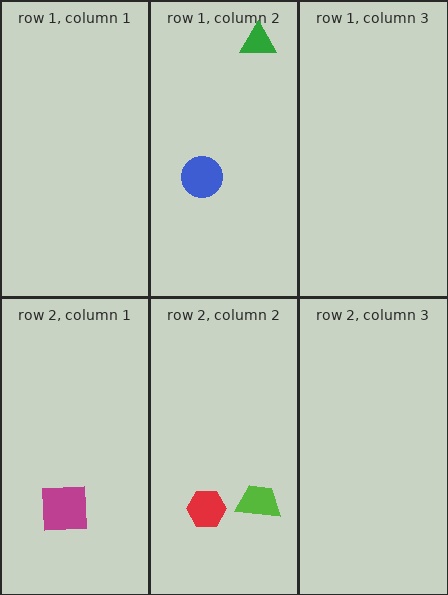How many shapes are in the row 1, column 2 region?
2.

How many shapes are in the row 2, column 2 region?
2.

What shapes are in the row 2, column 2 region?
The lime trapezoid, the red hexagon.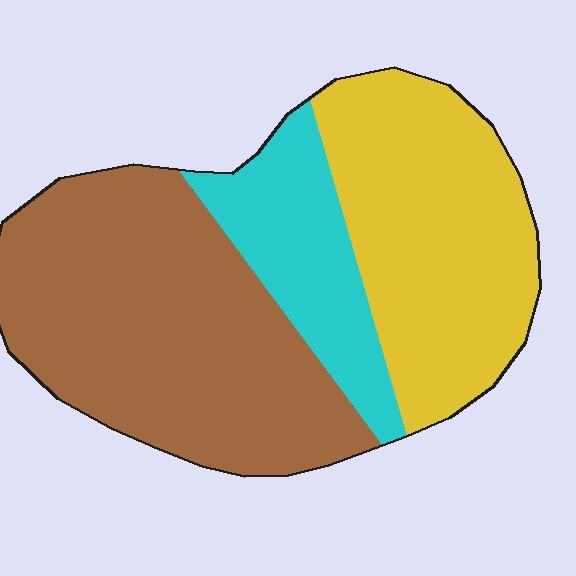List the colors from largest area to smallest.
From largest to smallest: brown, yellow, cyan.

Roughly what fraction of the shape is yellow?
Yellow takes up about one third (1/3) of the shape.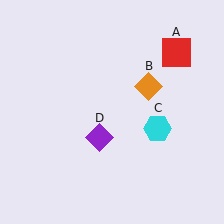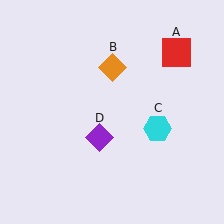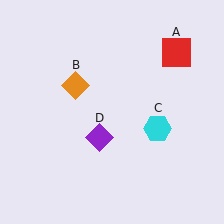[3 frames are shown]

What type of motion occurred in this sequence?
The orange diamond (object B) rotated counterclockwise around the center of the scene.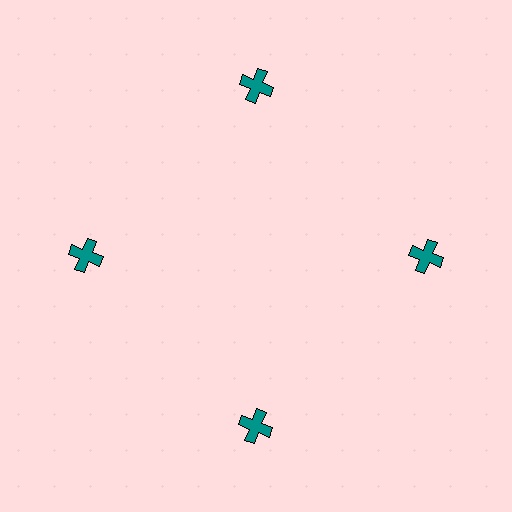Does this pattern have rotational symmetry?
Yes, this pattern has 4-fold rotational symmetry. It looks the same after rotating 90 degrees around the center.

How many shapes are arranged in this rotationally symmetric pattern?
There are 4 shapes, arranged in 4 groups of 1.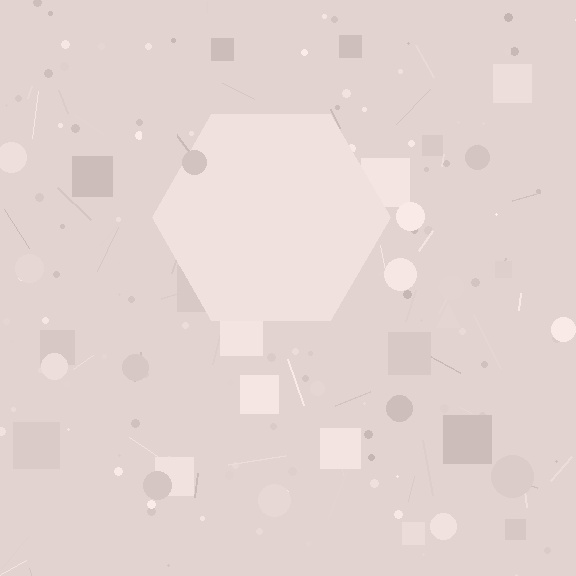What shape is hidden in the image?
A hexagon is hidden in the image.